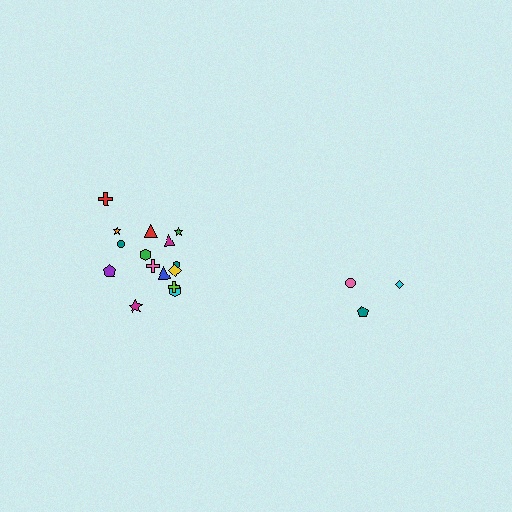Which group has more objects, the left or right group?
The left group.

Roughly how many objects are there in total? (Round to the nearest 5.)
Roughly 20 objects in total.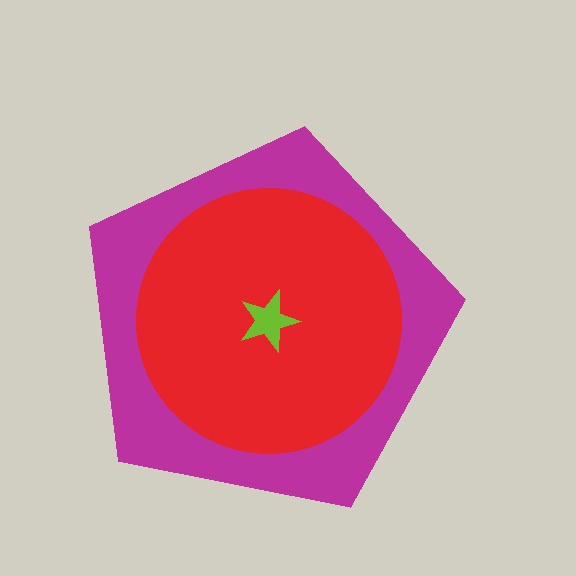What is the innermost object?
The lime star.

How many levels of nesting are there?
3.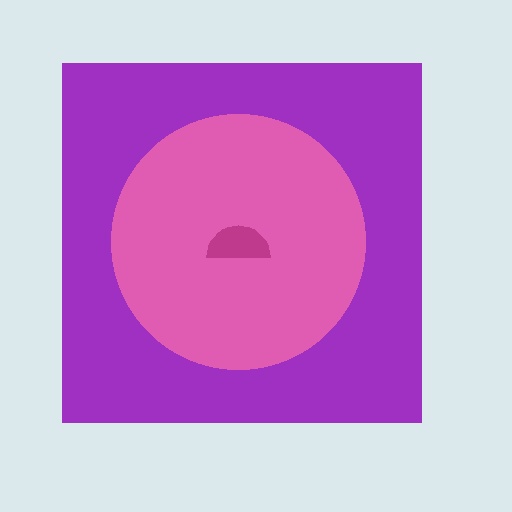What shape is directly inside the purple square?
The pink circle.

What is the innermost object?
The magenta semicircle.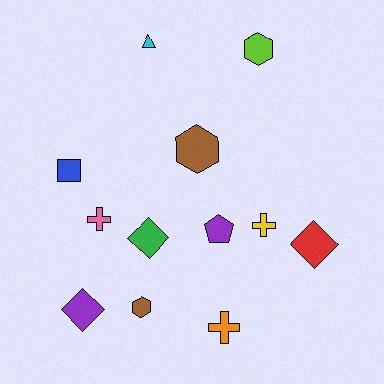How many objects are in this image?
There are 12 objects.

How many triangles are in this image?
There is 1 triangle.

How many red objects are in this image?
There is 1 red object.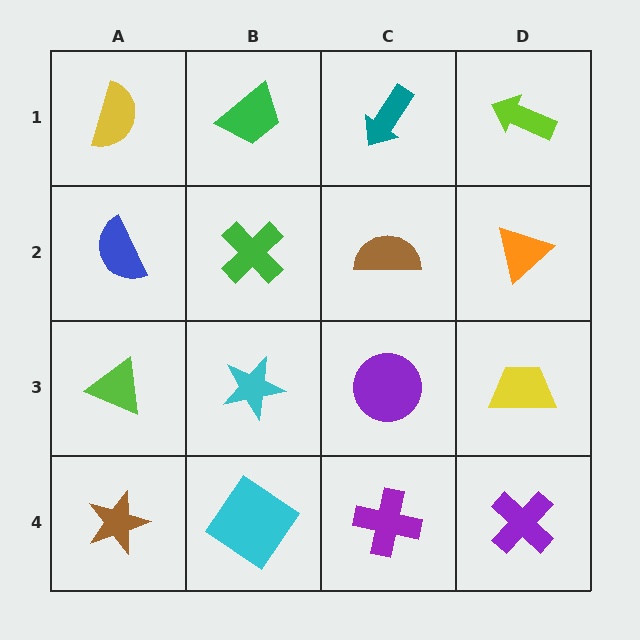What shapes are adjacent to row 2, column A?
A yellow semicircle (row 1, column A), a lime triangle (row 3, column A), a green cross (row 2, column B).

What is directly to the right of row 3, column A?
A cyan star.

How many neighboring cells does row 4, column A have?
2.